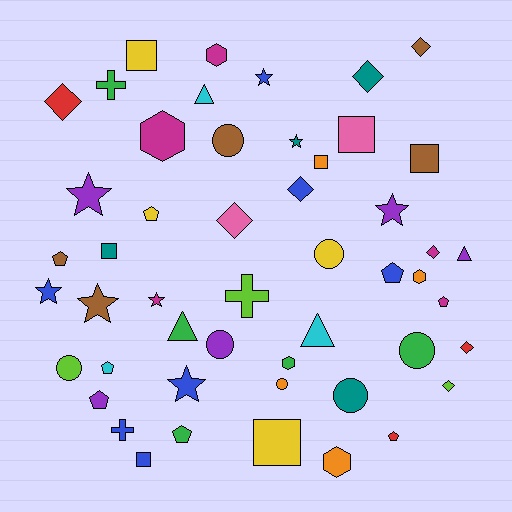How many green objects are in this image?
There are 5 green objects.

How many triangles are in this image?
There are 4 triangles.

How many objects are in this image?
There are 50 objects.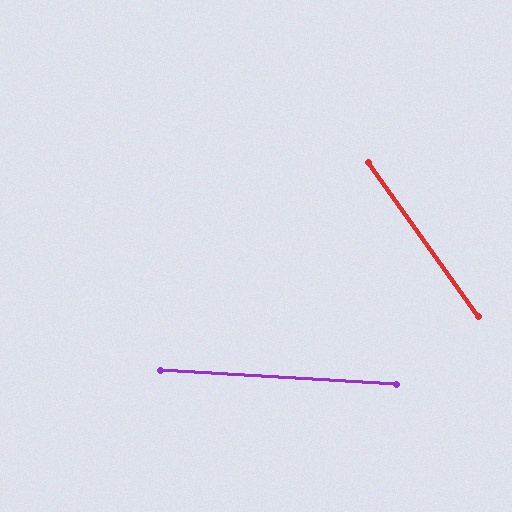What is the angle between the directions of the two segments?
Approximately 51 degrees.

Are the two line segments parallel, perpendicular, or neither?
Neither parallel nor perpendicular — they differ by about 51°.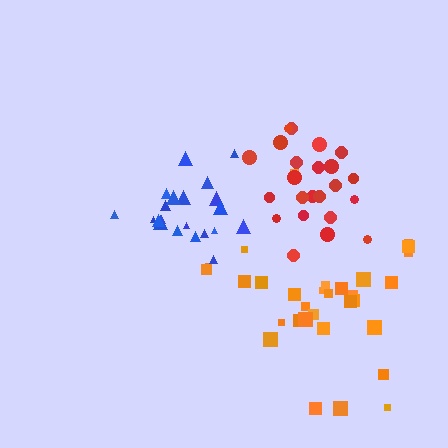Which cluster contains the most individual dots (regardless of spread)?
Orange (32).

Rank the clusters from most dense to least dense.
blue, red, orange.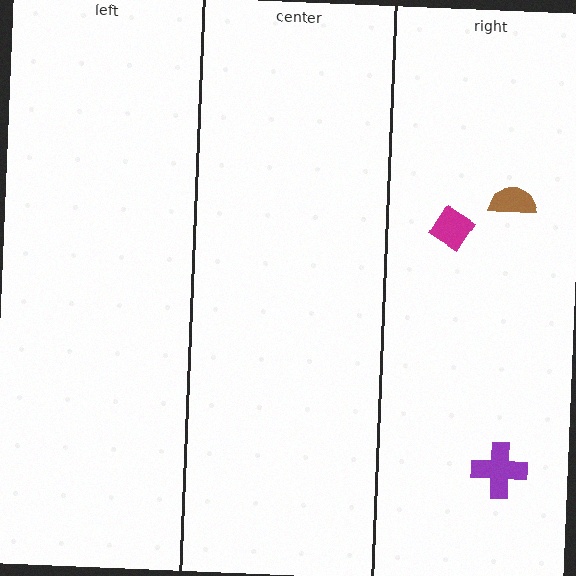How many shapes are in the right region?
3.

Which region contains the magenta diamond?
The right region.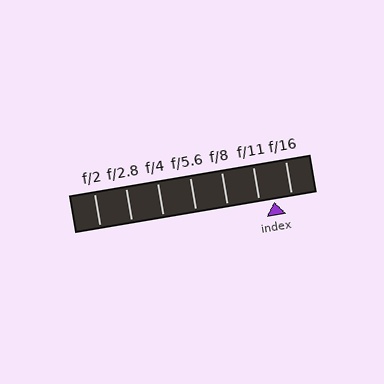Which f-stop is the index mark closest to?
The index mark is closest to f/11.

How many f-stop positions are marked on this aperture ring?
There are 7 f-stop positions marked.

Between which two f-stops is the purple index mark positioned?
The index mark is between f/11 and f/16.